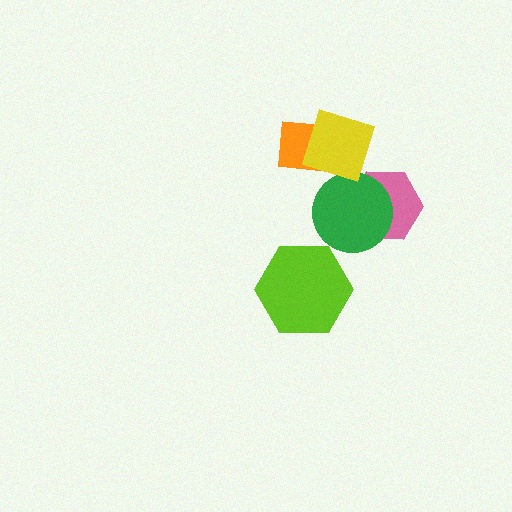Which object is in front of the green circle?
The yellow diamond is in front of the green circle.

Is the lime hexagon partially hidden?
No, no other shape covers it.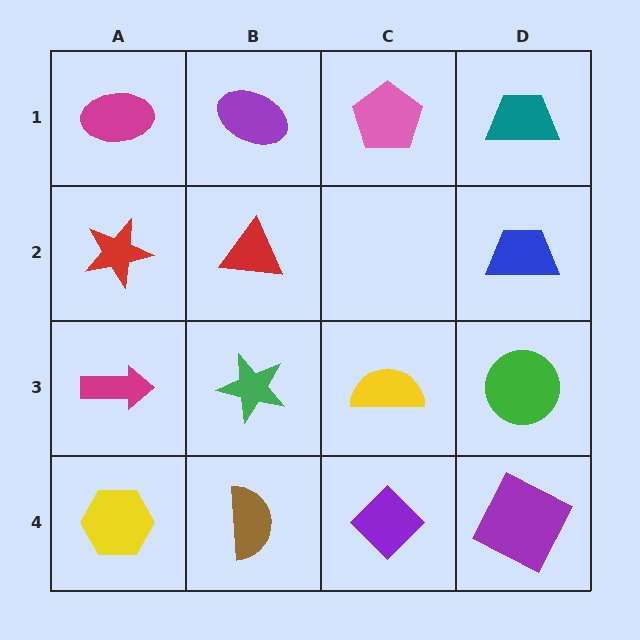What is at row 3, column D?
A green circle.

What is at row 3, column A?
A magenta arrow.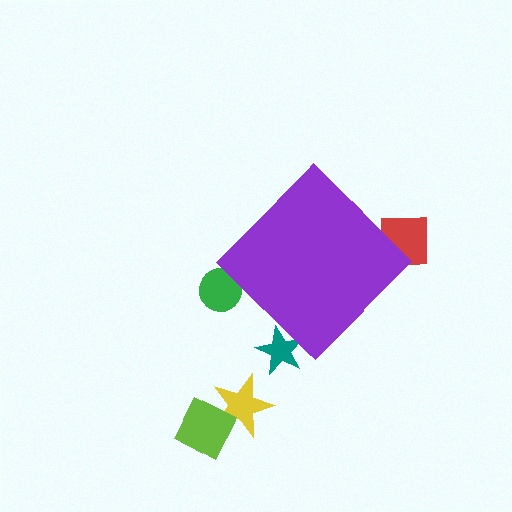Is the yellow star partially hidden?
No, the yellow star is fully visible.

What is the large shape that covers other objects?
A purple diamond.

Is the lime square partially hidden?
No, the lime square is fully visible.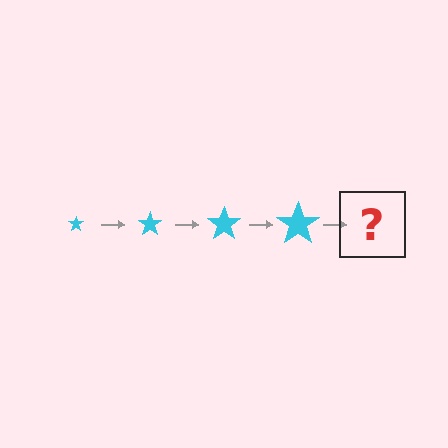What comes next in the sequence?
The next element should be a cyan star, larger than the previous one.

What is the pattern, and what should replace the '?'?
The pattern is that the star gets progressively larger each step. The '?' should be a cyan star, larger than the previous one.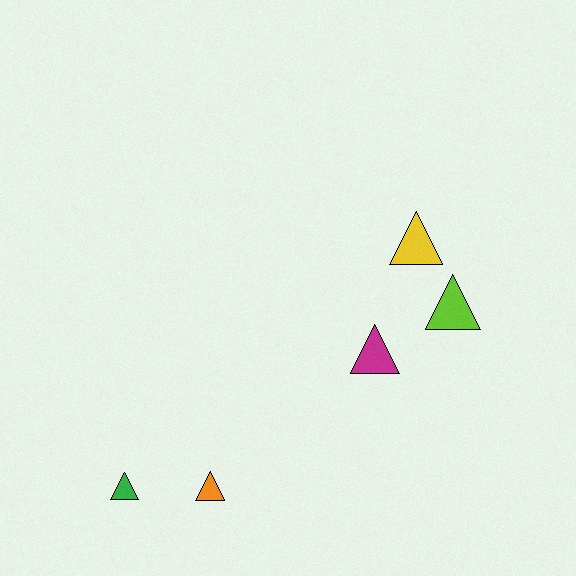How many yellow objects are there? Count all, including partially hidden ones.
There is 1 yellow object.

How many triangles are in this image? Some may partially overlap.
There are 5 triangles.